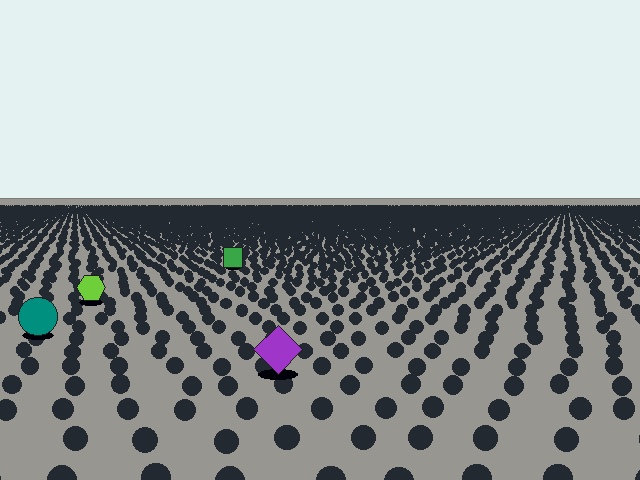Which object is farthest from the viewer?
The green square is farthest from the viewer. It appears smaller and the ground texture around it is denser.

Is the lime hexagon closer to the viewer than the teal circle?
No. The teal circle is closer — you can tell from the texture gradient: the ground texture is coarser near it.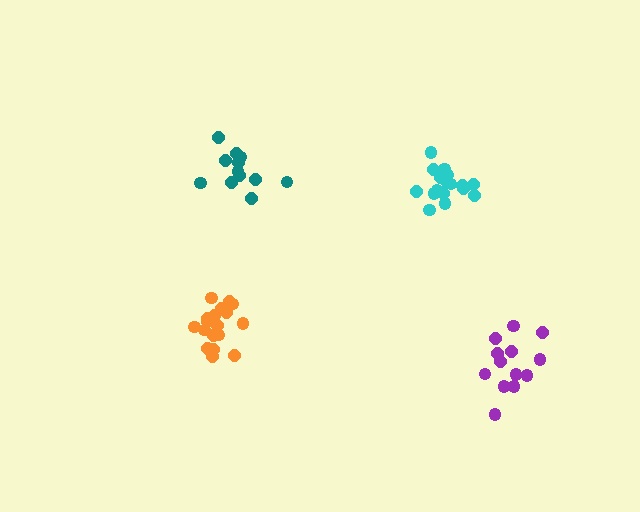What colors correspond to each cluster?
The clusters are colored: cyan, teal, purple, orange.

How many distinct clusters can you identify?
There are 4 distinct clusters.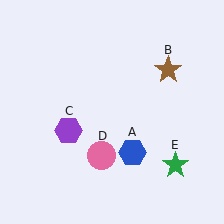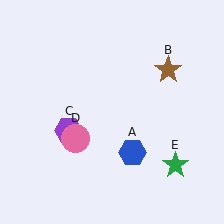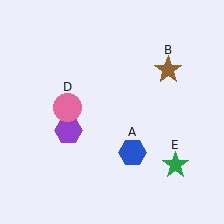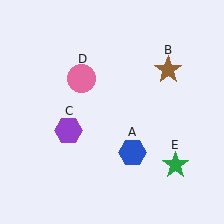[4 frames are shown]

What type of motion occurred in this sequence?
The pink circle (object D) rotated clockwise around the center of the scene.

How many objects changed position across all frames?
1 object changed position: pink circle (object D).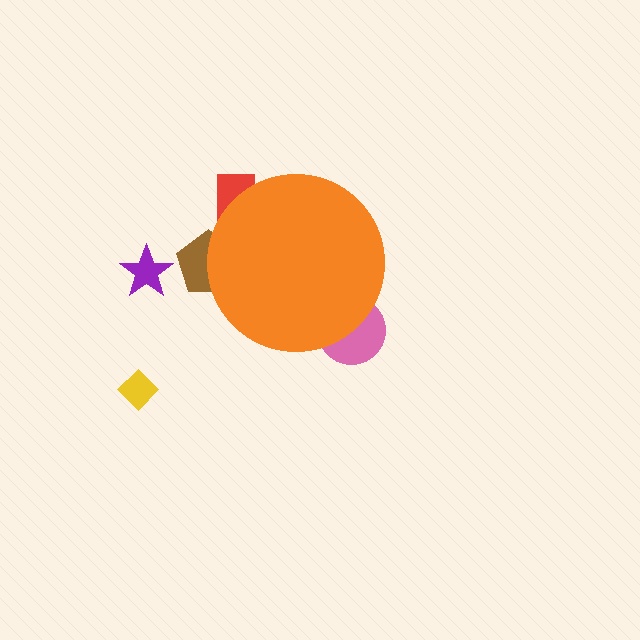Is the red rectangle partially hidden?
Yes, the red rectangle is partially hidden behind the orange circle.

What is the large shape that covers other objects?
An orange circle.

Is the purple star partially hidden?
No, the purple star is fully visible.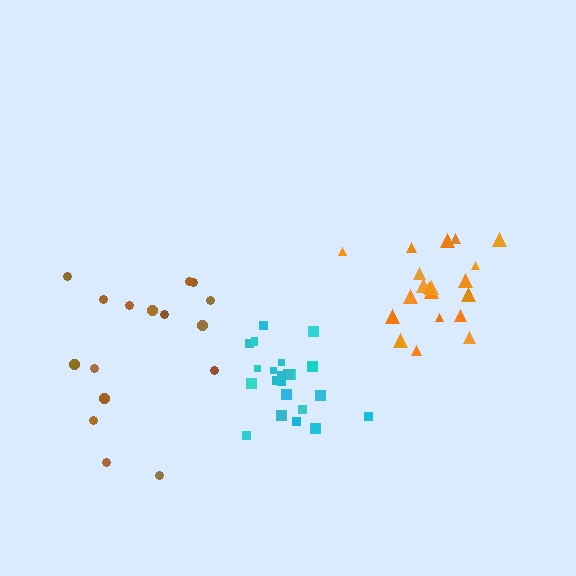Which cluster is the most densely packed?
Cyan.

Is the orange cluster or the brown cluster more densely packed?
Orange.